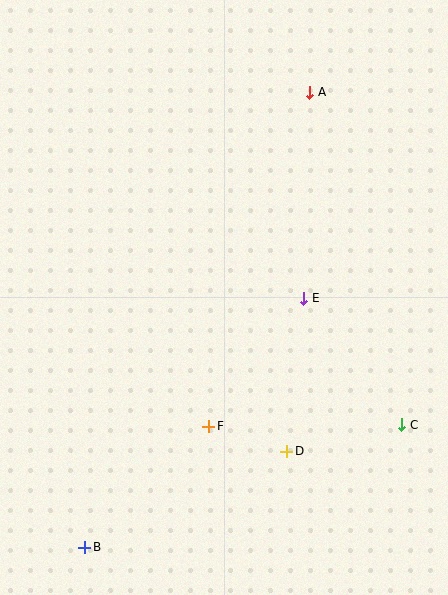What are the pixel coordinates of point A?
Point A is at (310, 92).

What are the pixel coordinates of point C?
Point C is at (402, 425).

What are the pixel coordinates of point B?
Point B is at (85, 547).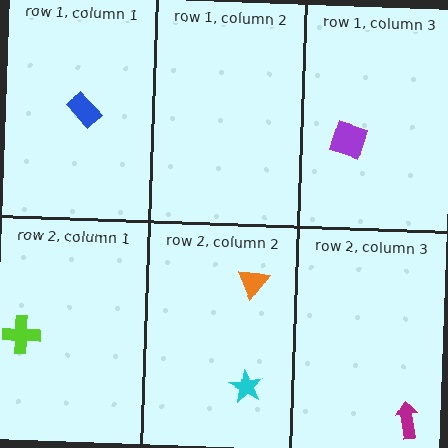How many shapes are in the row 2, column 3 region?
1.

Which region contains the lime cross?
The row 2, column 1 region.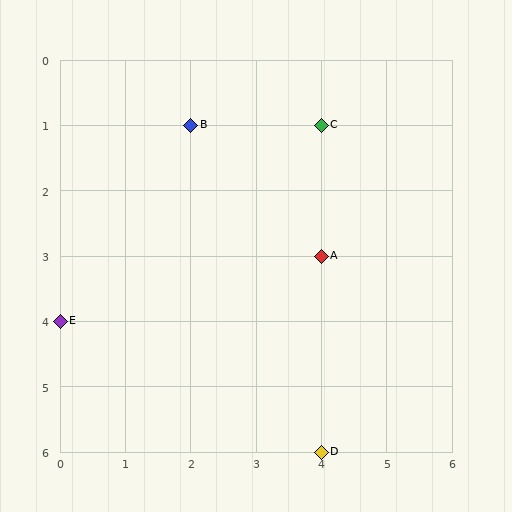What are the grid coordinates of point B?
Point B is at grid coordinates (2, 1).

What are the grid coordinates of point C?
Point C is at grid coordinates (4, 1).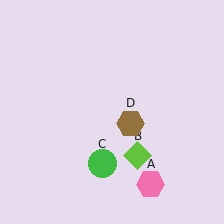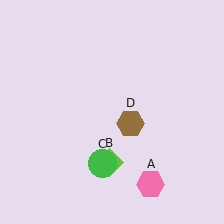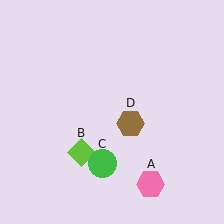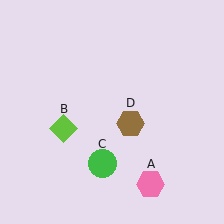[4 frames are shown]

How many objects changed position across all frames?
1 object changed position: lime diamond (object B).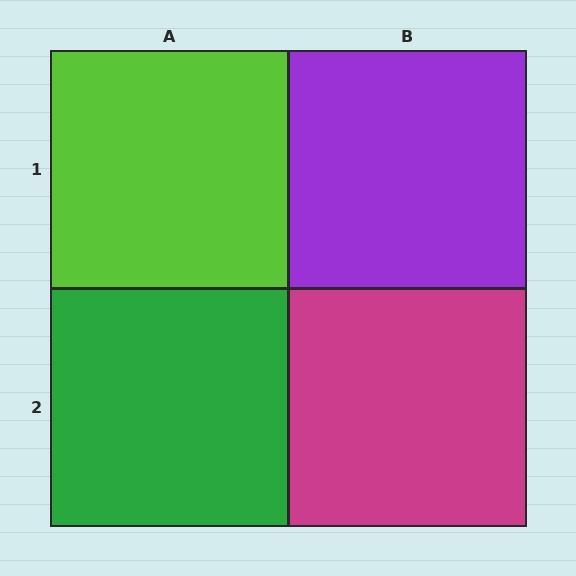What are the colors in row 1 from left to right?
Lime, purple.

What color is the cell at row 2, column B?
Magenta.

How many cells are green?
1 cell is green.